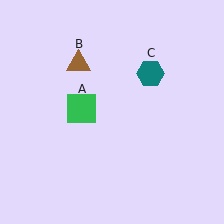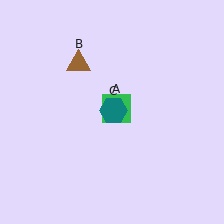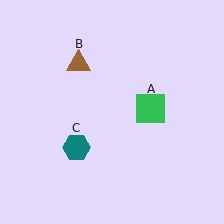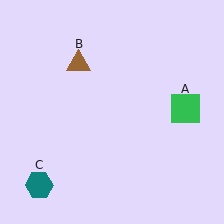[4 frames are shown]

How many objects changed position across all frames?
2 objects changed position: green square (object A), teal hexagon (object C).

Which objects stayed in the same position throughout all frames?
Brown triangle (object B) remained stationary.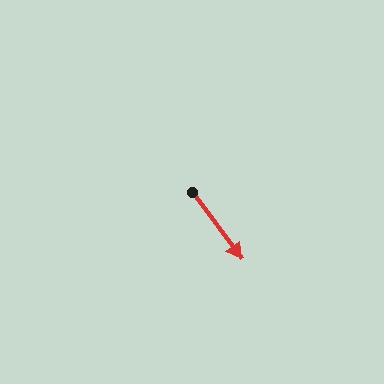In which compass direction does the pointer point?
Southeast.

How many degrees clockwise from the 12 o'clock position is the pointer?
Approximately 144 degrees.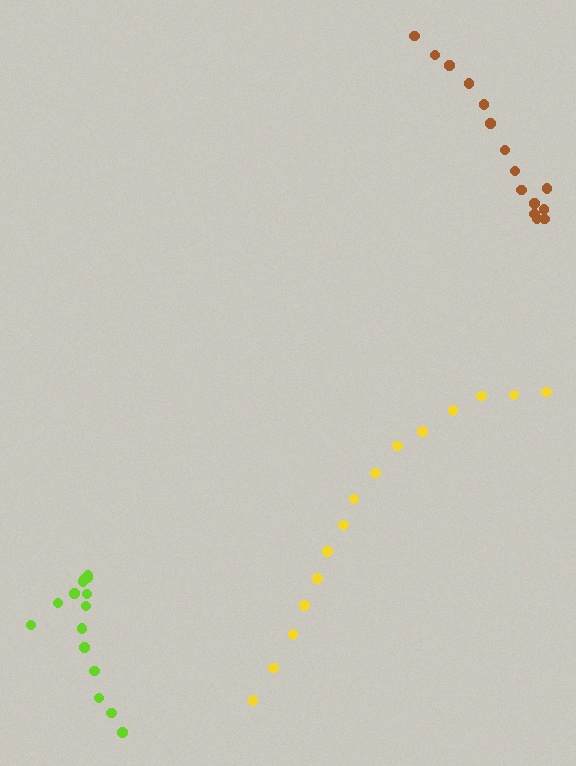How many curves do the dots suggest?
There are 3 distinct paths.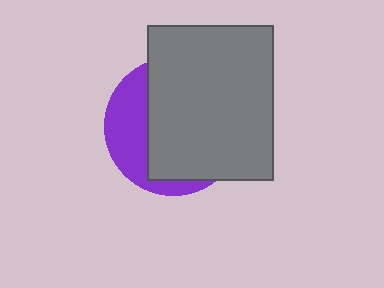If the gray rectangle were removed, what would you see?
You would see the complete purple circle.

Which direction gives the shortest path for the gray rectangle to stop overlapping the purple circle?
Moving right gives the shortest separation.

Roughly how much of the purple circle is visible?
A small part of it is visible (roughly 32%).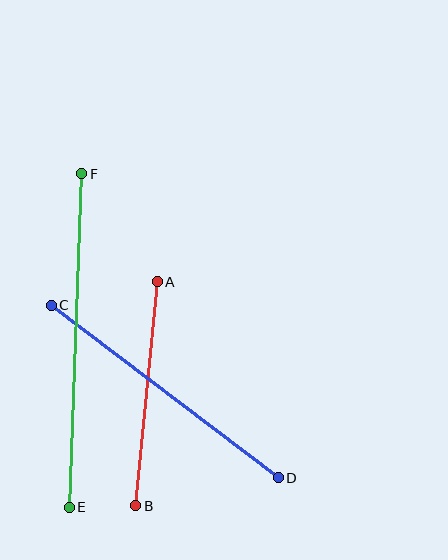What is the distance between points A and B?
The distance is approximately 225 pixels.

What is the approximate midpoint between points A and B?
The midpoint is at approximately (147, 394) pixels.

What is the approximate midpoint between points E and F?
The midpoint is at approximately (76, 340) pixels.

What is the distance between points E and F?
The distance is approximately 334 pixels.